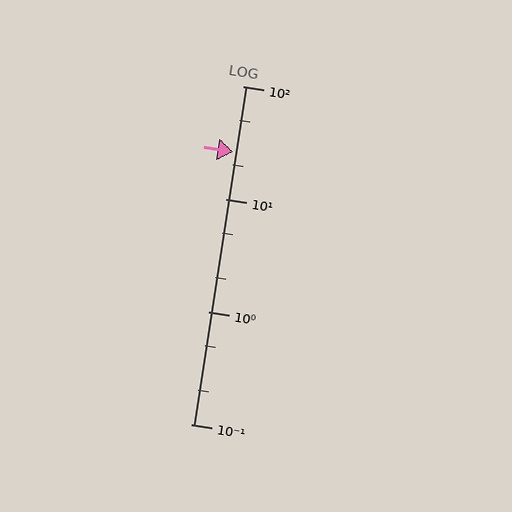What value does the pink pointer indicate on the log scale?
The pointer indicates approximately 26.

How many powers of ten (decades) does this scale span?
The scale spans 3 decades, from 0.1 to 100.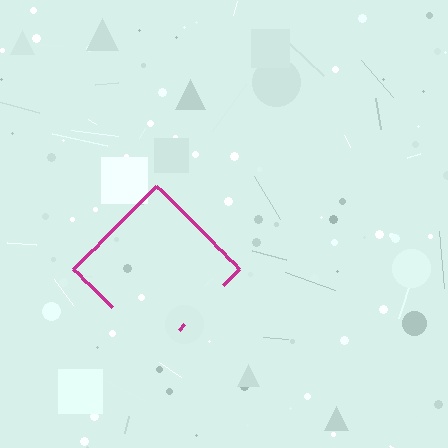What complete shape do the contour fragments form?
The contour fragments form a diamond.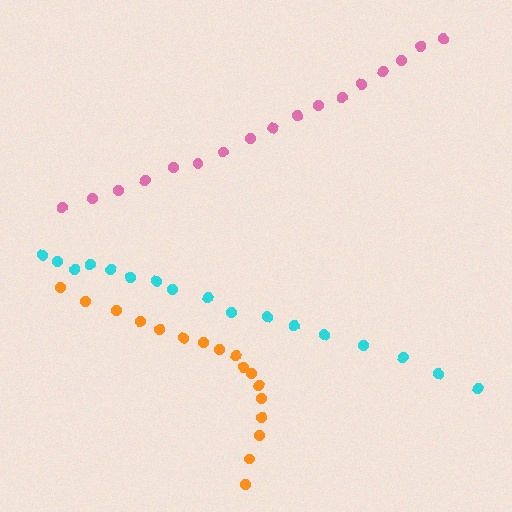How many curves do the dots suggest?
There are 3 distinct paths.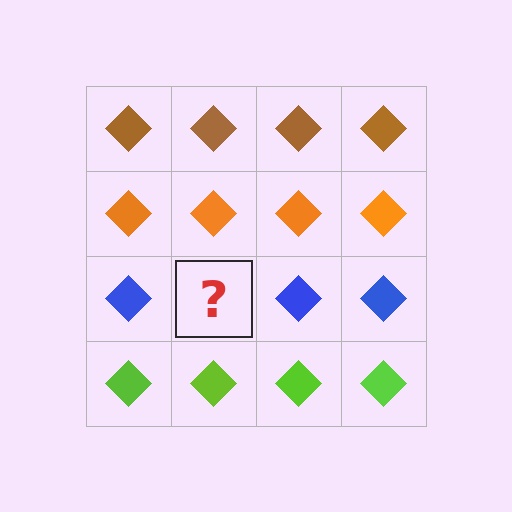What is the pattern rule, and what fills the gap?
The rule is that each row has a consistent color. The gap should be filled with a blue diamond.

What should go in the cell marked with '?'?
The missing cell should contain a blue diamond.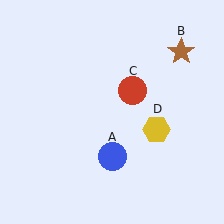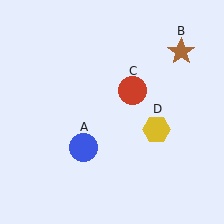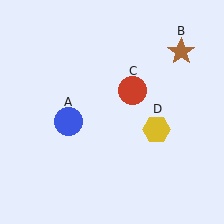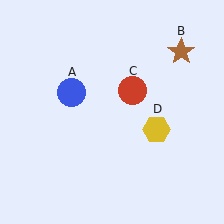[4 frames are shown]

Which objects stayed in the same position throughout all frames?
Brown star (object B) and red circle (object C) and yellow hexagon (object D) remained stationary.